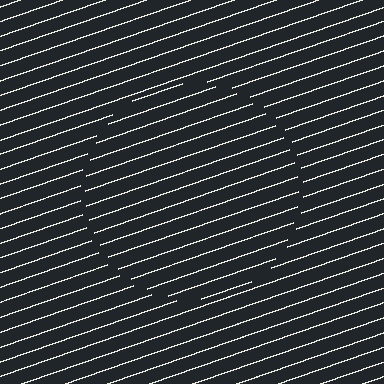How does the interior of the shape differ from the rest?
The interior of the shape contains the same grating, shifted by half a period — the contour is defined by the phase discontinuity where line-ends from the inner and outer gratings abut.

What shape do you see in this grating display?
An illusory circle. The interior of the shape contains the same grating, shifted by half a period — the contour is defined by the phase discontinuity where line-ends from the inner and outer gratings abut.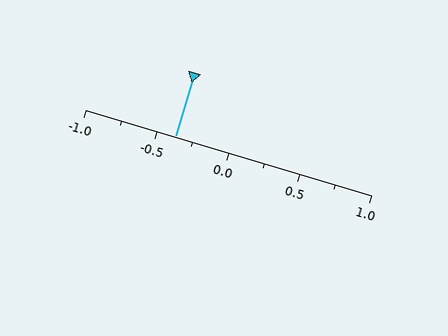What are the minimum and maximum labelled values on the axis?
The axis runs from -1.0 to 1.0.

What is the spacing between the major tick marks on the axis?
The major ticks are spaced 0.5 apart.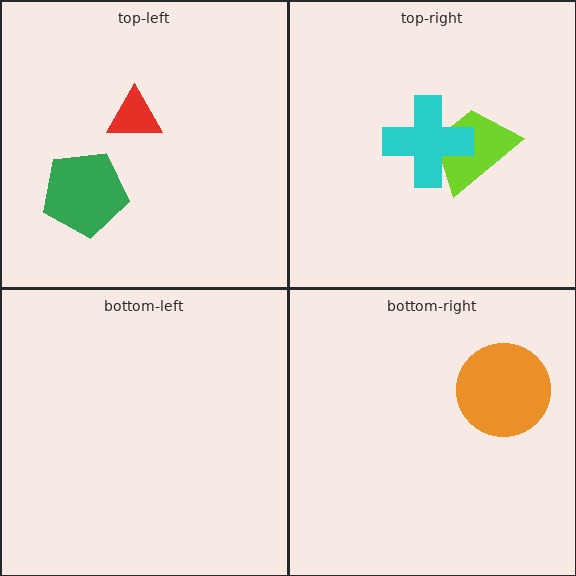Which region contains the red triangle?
The top-left region.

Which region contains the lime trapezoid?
The top-right region.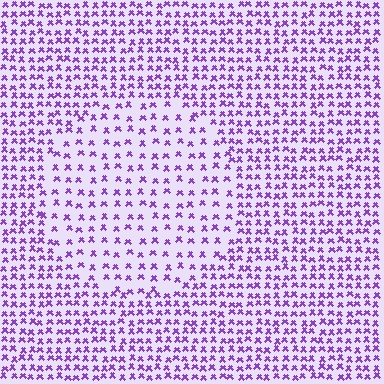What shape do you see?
I see a circle.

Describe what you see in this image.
The image contains small purple elements arranged at two different densities. A circle-shaped region is visible where the elements are less densely packed than the surrounding area.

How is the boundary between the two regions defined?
The boundary is defined by a change in element density (approximately 1.9x ratio). All elements are the same color, size, and shape.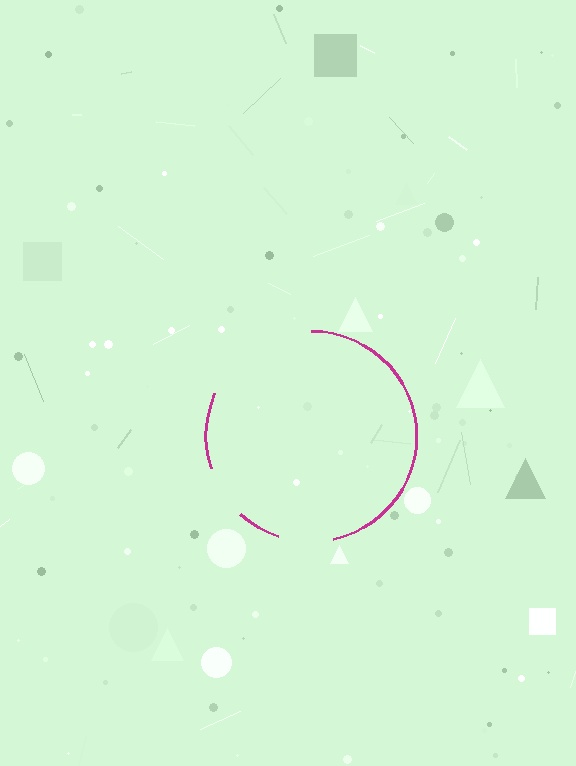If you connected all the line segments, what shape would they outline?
They would outline a circle.